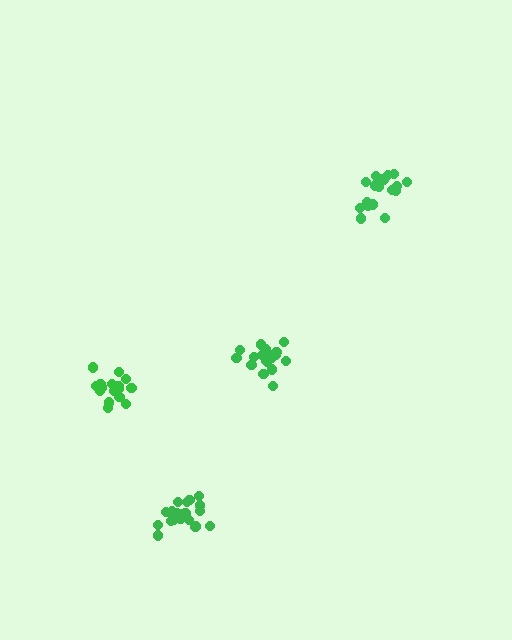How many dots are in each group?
Group 1: 20 dots, Group 2: 19 dots, Group 3: 17 dots, Group 4: 18 dots (74 total).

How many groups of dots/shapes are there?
There are 4 groups.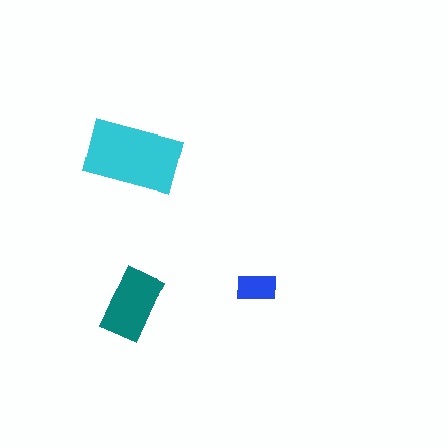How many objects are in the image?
There are 3 objects in the image.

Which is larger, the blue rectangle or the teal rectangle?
The teal one.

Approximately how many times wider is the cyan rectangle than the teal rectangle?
About 1.5 times wider.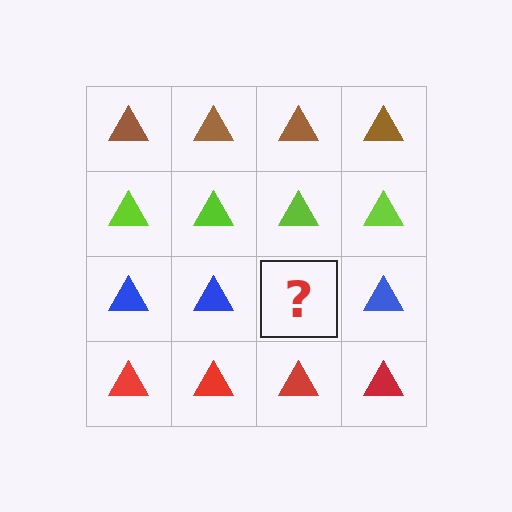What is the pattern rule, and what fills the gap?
The rule is that each row has a consistent color. The gap should be filled with a blue triangle.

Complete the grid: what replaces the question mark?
The question mark should be replaced with a blue triangle.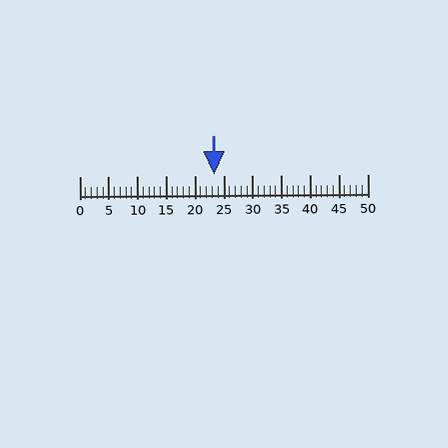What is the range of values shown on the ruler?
The ruler shows values from 0 to 50.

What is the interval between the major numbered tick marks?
The major tick marks are spaced 5 units apart.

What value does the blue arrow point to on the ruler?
The blue arrow points to approximately 23.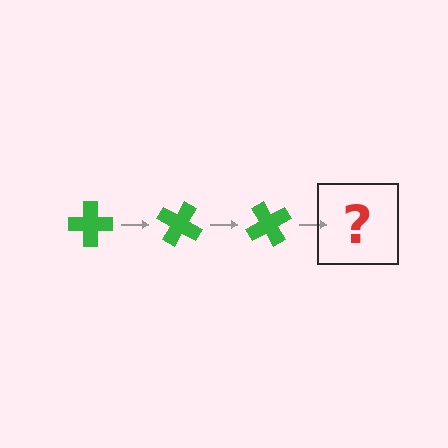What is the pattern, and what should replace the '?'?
The pattern is that the cross rotates 30 degrees each step. The '?' should be a green cross rotated 90 degrees.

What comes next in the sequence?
The next element should be a green cross rotated 90 degrees.